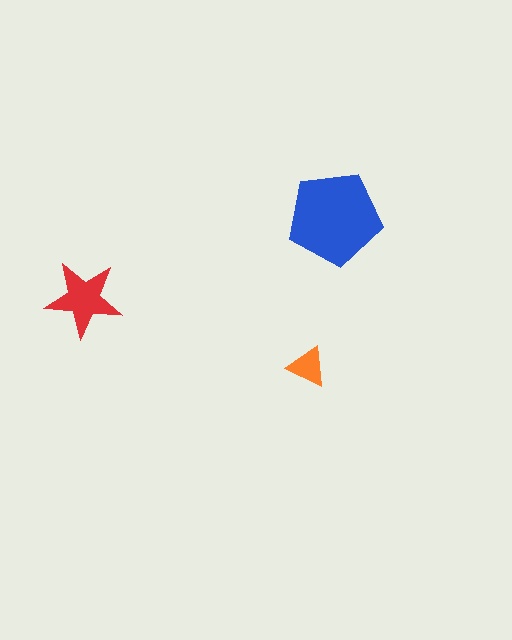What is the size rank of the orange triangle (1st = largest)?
3rd.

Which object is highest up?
The blue pentagon is topmost.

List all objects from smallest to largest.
The orange triangle, the red star, the blue pentagon.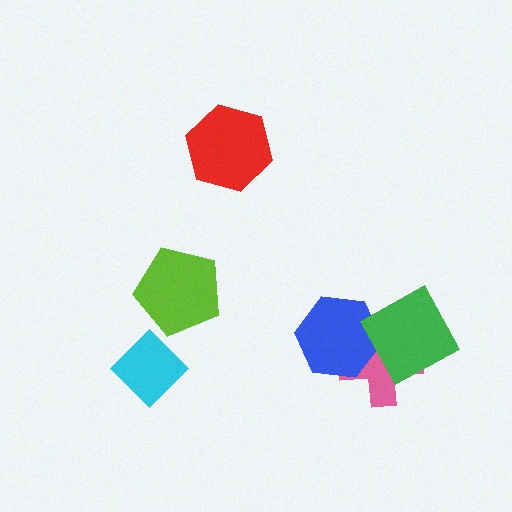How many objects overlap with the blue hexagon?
2 objects overlap with the blue hexagon.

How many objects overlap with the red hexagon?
0 objects overlap with the red hexagon.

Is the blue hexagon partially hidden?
Yes, it is partially covered by another shape.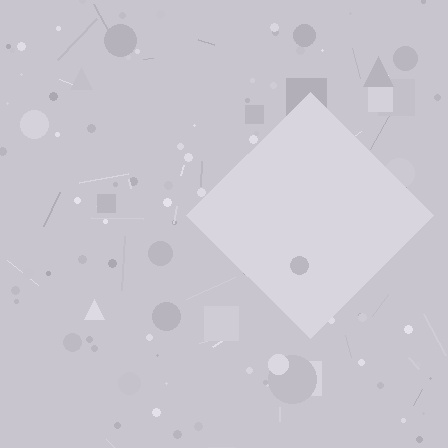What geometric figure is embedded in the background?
A diamond is embedded in the background.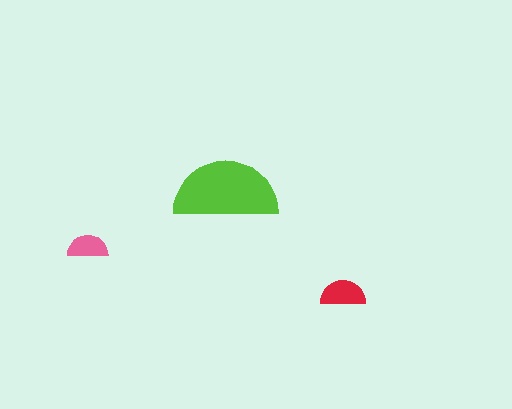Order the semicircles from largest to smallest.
the lime one, the red one, the pink one.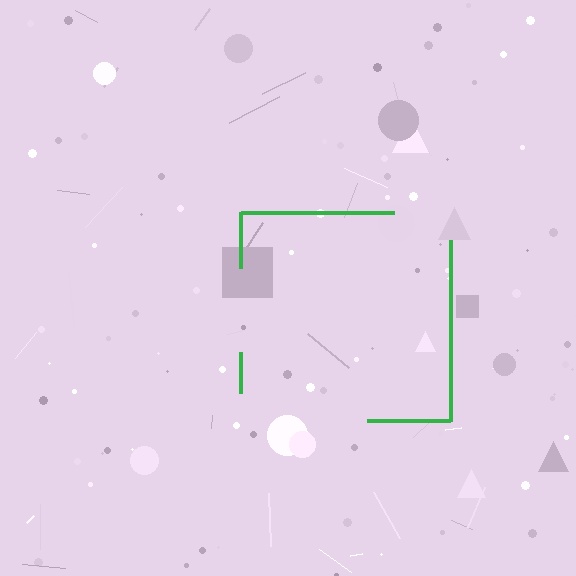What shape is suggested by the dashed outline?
The dashed outline suggests a square.